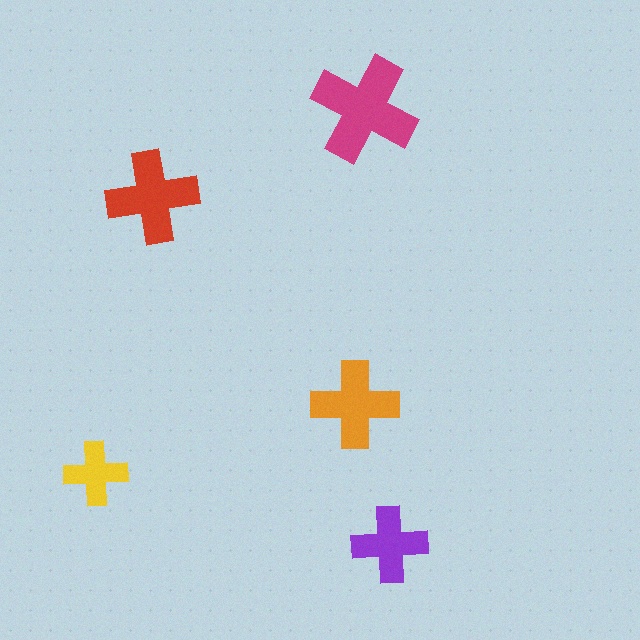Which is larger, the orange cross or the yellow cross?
The orange one.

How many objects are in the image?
There are 5 objects in the image.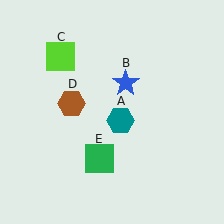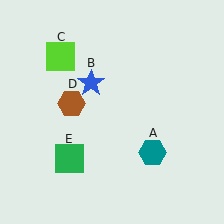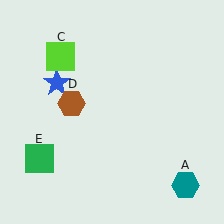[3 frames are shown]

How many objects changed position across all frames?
3 objects changed position: teal hexagon (object A), blue star (object B), green square (object E).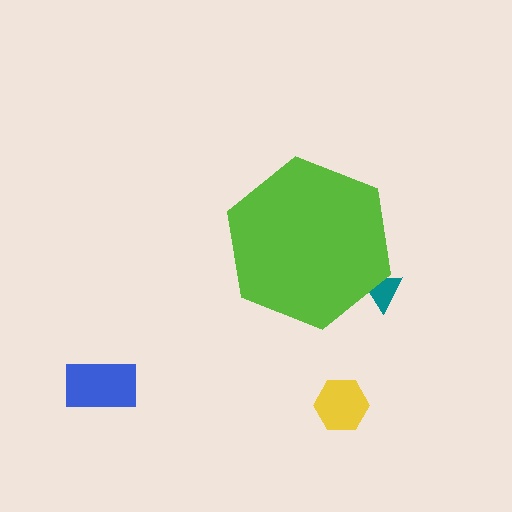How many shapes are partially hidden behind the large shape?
1 shape is partially hidden.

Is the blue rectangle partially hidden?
No, the blue rectangle is fully visible.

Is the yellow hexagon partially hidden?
No, the yellow hexagon is fully visible.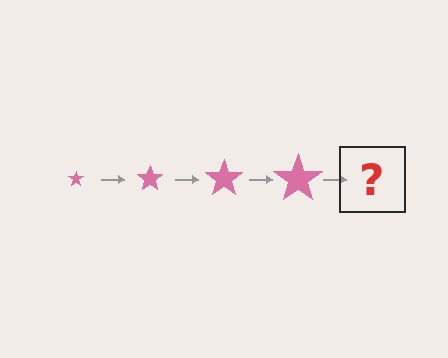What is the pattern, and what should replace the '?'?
The pattern is that the star gets progressively larger each step. The '?' should be a pink star, larger than the previous one.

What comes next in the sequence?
The next element should be a pink star, larger than the previous one.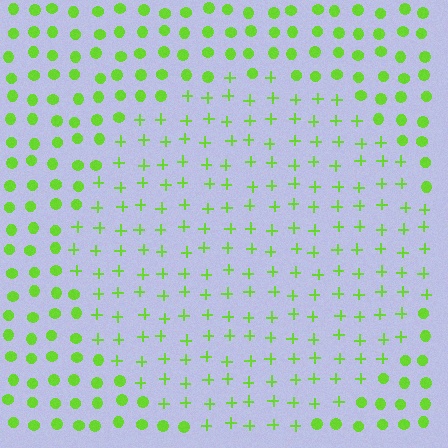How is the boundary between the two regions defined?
The boundary is defined by a change in element shape: plus signs inside vs. circles outside. All elements share the same color and spacing.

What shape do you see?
I see a circle.